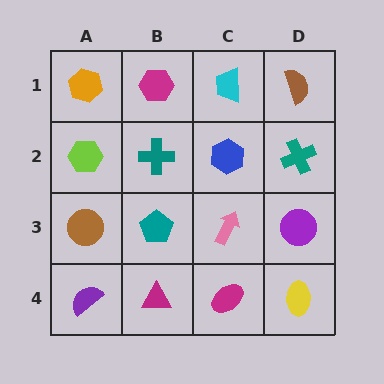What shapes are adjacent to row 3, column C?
A blue hexagon (row 2, column C), a magenta ellipse (row 4, column C), a teal pentagon (row 3, column B), a purple circle (row 3, column D).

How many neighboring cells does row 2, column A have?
3.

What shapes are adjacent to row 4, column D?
A purple circle (row 3, column D), a magenta ellipse (row 4, column C).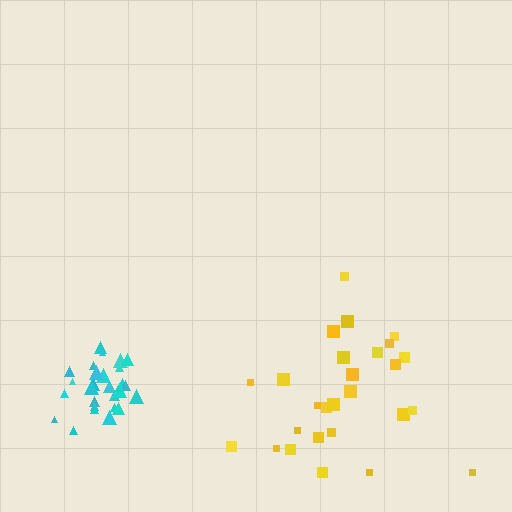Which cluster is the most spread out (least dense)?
Yellow.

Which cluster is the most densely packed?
Cyan.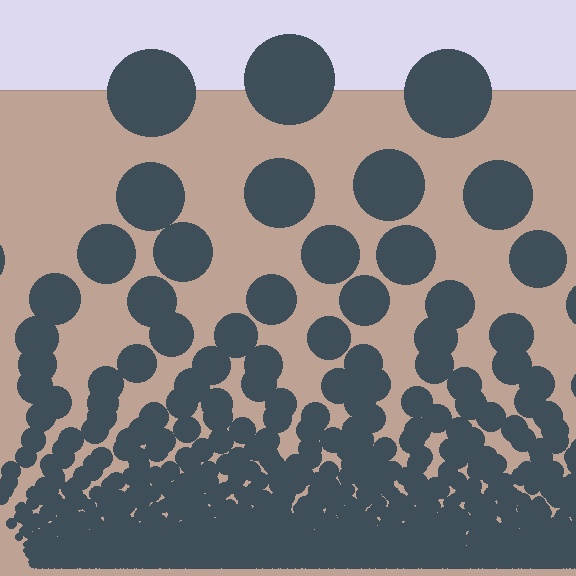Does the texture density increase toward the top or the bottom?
Density increases toward the bottom.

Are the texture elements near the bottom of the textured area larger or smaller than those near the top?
Smaller. The gradient is inverted — elements near the bottom are smaller and denser.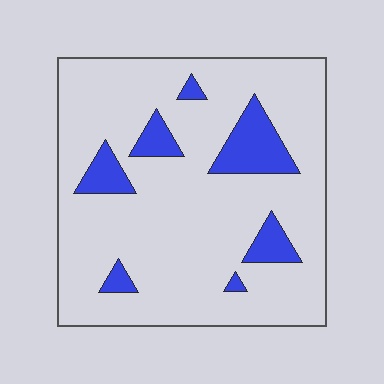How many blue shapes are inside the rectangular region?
7.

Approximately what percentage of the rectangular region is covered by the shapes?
Approximately 15%.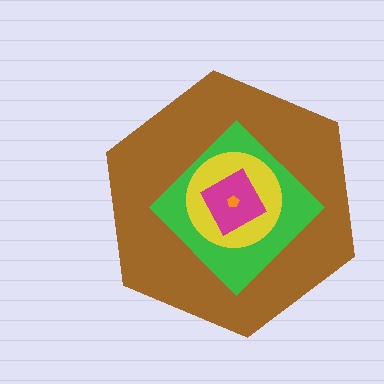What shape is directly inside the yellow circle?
The magenta square.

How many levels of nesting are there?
5.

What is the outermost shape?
The brown hexagon.